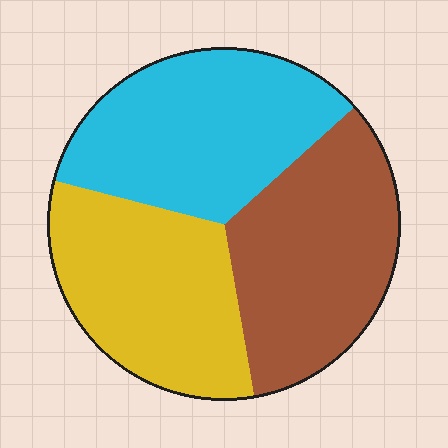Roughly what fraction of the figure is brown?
Brown takes up between a quarter and a half of the figure.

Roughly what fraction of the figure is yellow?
Yellow takes up between a sixth and a third of the figure.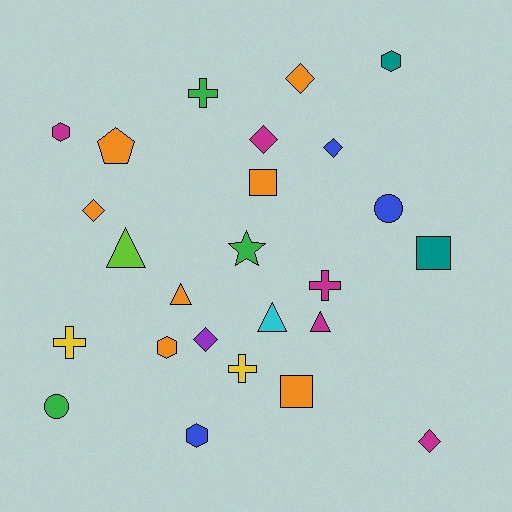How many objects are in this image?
There are 25 objects.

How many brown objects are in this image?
There are no brown objects.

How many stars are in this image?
There is 1 star.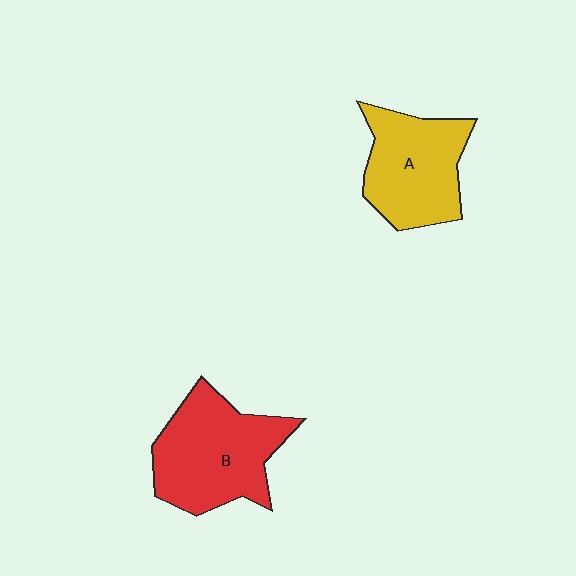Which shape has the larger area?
Shape B (red).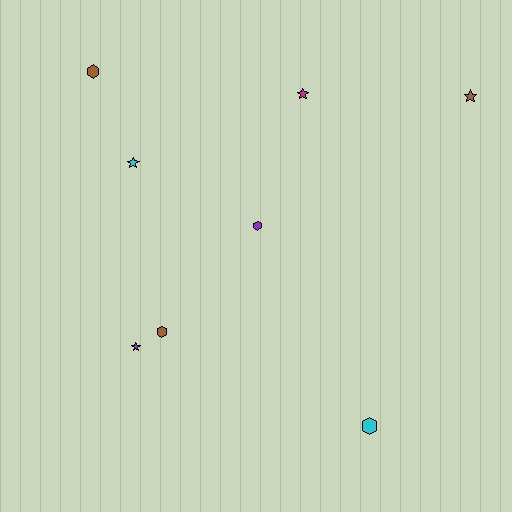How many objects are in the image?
There are 8 objects.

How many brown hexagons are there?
There are 2 brown hexagons.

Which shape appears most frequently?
Star, with 4 objects.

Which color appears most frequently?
Brown, with 3 objects.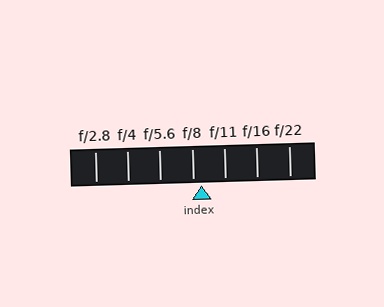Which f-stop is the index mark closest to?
The index mark is closest to f/8.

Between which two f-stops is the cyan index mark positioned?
The index mark is between f/8 and f/11.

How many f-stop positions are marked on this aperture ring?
There are 7 f-stop positions marked.